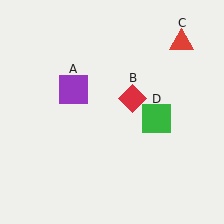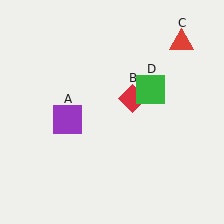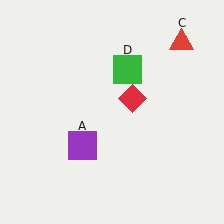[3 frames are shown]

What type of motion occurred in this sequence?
The purple square (object A), green square (object D) rotated counterclockwise around the center of the scene.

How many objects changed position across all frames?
2 objects changed position: purple square (object A), green square (object D).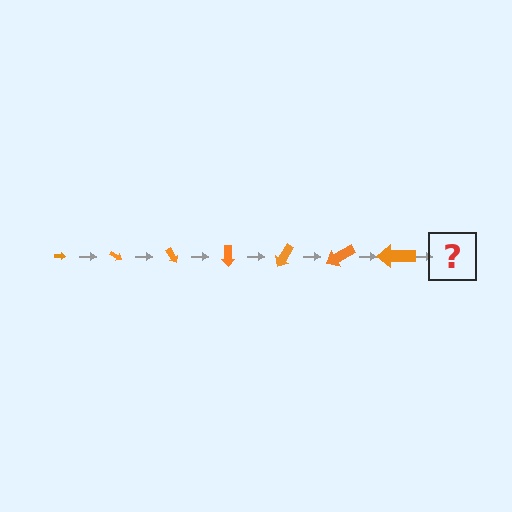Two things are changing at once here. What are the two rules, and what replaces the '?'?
The two rules are that the arrow grows larger each step and it rotates 30 degrees each step. The '?' should be an arrow, larger than the previous one and rotated 210 degrees from the start.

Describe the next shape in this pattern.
It should be an arrow, larger than the previous one and rotated 210 degrees from the start.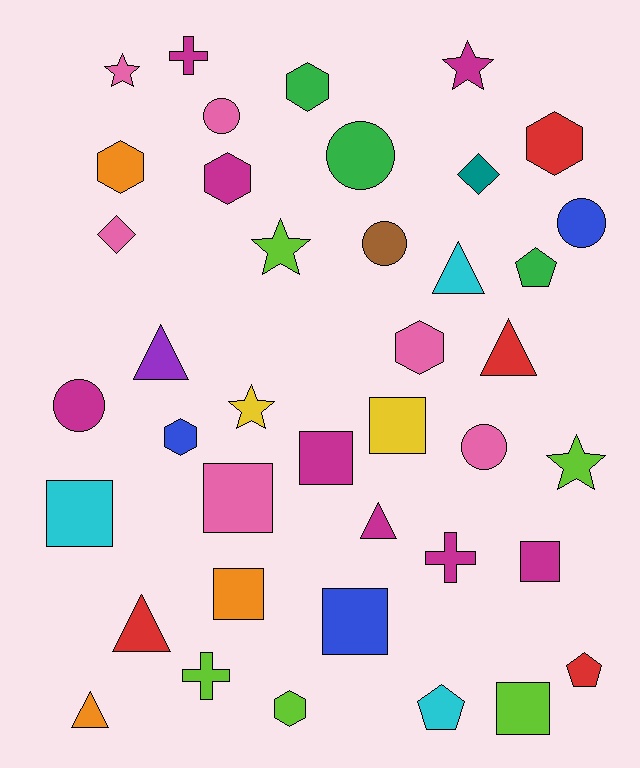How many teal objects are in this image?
There is 1 teal object.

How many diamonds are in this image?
There are 2 diamonds.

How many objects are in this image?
There are 40 objects.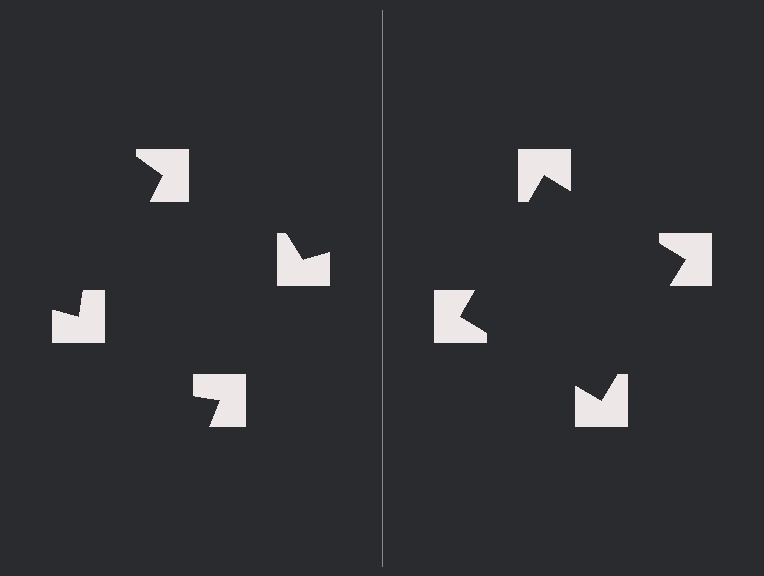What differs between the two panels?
The notched squares are positioned identically on both sides; only the wedge orientations differ. On the right they align to a square; on the left they are misaligned.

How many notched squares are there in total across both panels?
8 — 4 on each side.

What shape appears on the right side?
An illusory square.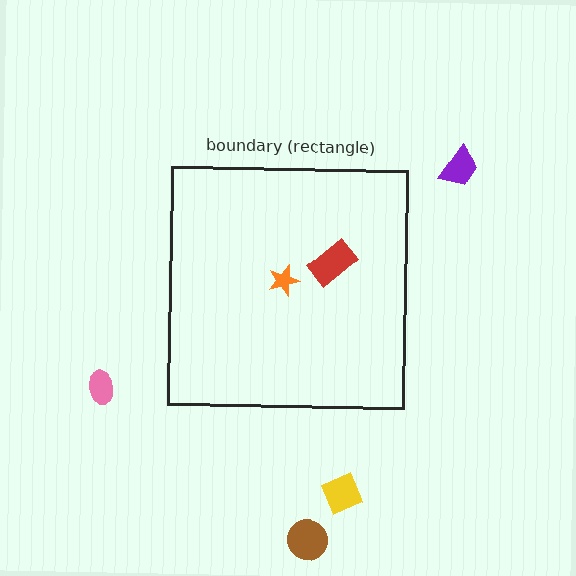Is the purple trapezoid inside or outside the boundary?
Outside.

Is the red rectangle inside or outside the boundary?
Inside.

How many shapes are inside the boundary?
2 inside, 4 outside.